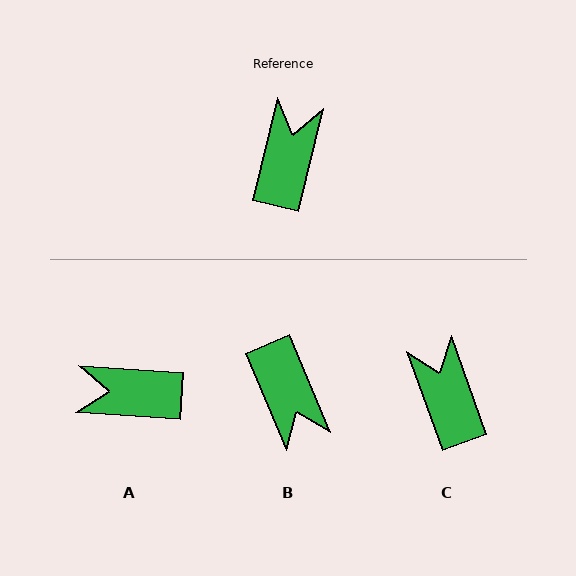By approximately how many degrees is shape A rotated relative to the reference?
Approximately 100 degrees counter-clockwise.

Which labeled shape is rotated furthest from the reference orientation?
B, about 144 degrees away.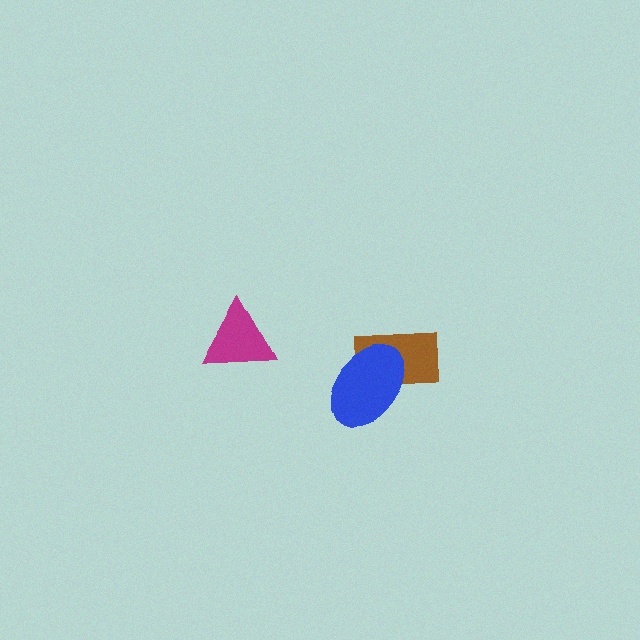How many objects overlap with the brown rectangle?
1 object overlaps with the brown rectangle.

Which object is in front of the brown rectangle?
The blue ellipse is in front of the brown rectangle.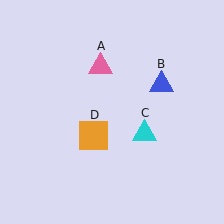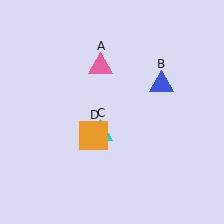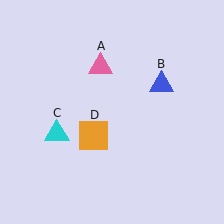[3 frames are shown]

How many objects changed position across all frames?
1 object changed position: cyan triangle (object C).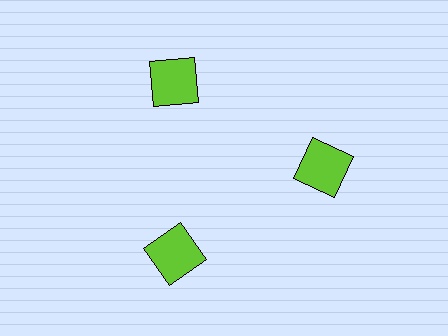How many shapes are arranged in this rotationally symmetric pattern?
There are 3 shapes, arranged in 3 groups of 1.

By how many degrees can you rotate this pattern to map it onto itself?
The pattern maps onto itself every 120 degrees of rotation.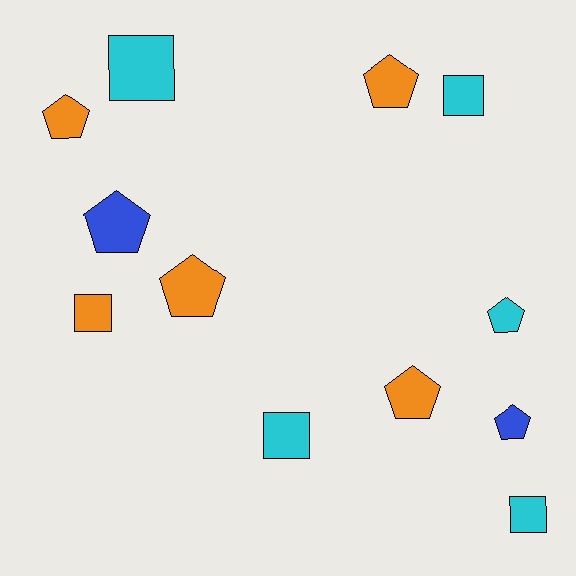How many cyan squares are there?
There are 4 cyan squares.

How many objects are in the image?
There are 12 objects.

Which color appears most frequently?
Orange, with 5 objects.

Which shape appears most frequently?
Pentagon, with 7 objects.